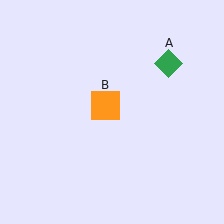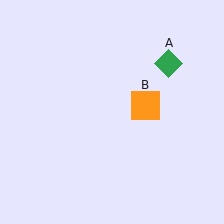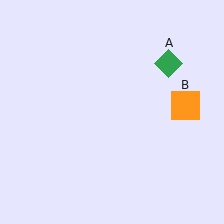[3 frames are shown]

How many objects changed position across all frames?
1 object changed position: orange square (object B).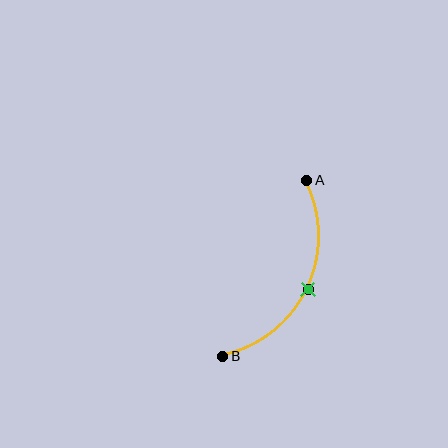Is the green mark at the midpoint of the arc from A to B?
Yes. The green mark lies on the arc at equal arc-length from both A and B — it is the arc midpoint.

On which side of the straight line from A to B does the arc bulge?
The arc bulges to the right of the straight line connecting A and B.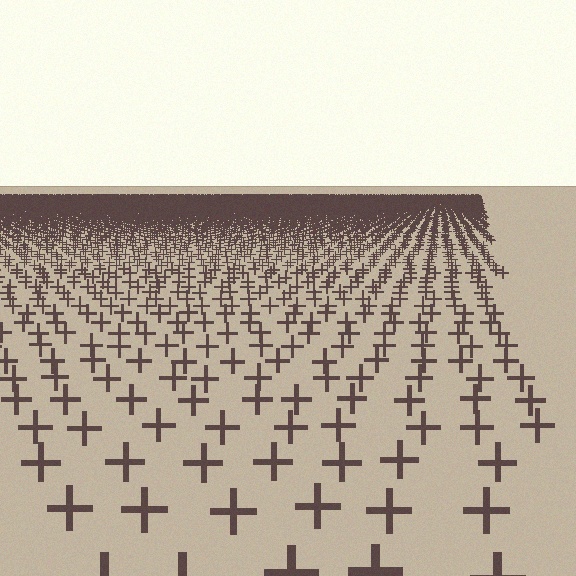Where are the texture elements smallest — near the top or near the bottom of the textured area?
Near the top.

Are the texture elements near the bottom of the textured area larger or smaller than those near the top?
Larger. Near the bottom, elements are closer to the viewer and appear at a bigger on-screen size.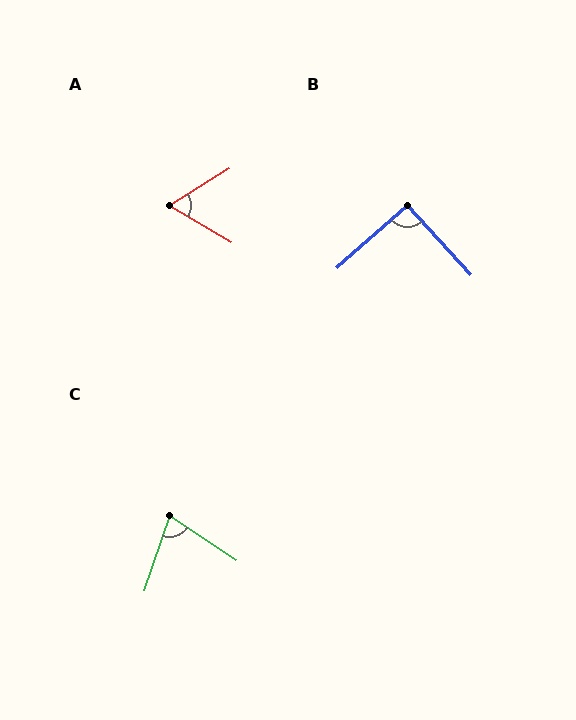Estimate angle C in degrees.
Approximately 75 degrees.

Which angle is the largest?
B, at approximately 91 degrees.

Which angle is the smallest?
A, at approximately 62 degrees.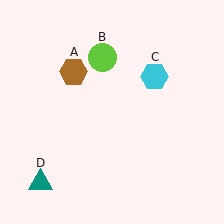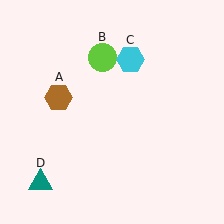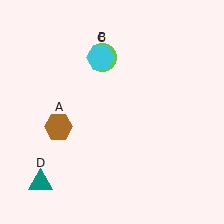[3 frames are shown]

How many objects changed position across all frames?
2 objects changed position: brown hexagon (object A), cyan hexagon (object C).